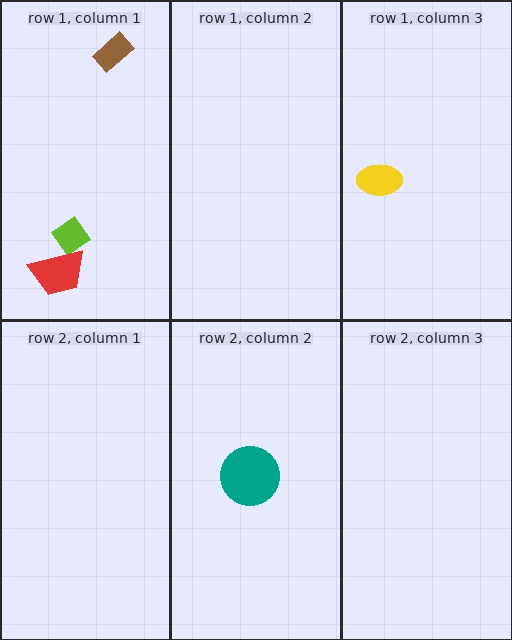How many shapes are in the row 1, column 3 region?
1.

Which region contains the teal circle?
The row 2, column 2 region.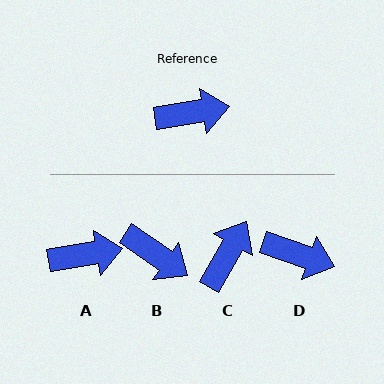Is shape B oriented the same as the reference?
No, it is off by about 44 degrees.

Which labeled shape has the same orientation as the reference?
A.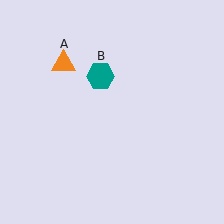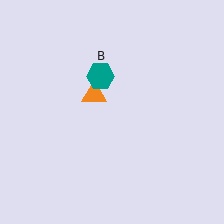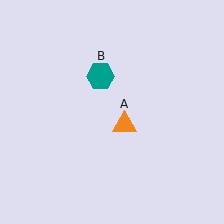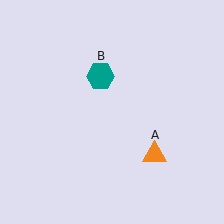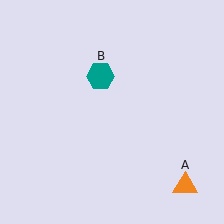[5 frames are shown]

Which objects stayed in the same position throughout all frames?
Teal hexagon (object B) remained stationary.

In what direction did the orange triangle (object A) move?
The orange triangle (object A) moved down and to the right.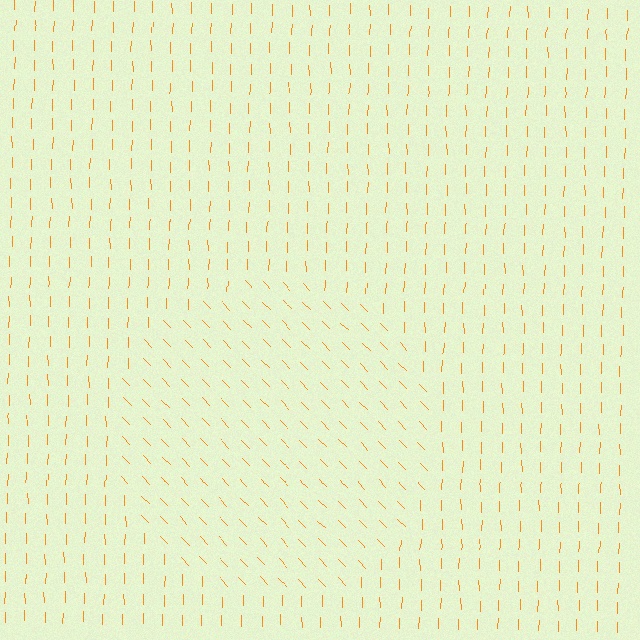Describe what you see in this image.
The image is filled with small orange line segments. A circle region in the image has lines oriented differently from the surrounding lines, creating a visible texture boundary.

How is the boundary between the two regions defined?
The boundary is defined purely by a change in line orientation (approximately 45 degrees difference). All lines are the same color and thickness.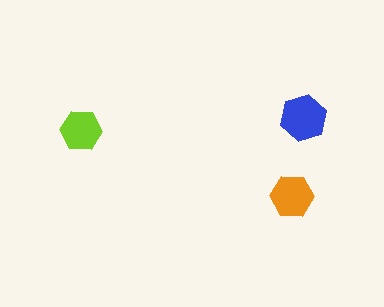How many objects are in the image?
There are 3 objects in the image.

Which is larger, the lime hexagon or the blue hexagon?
The blue one.